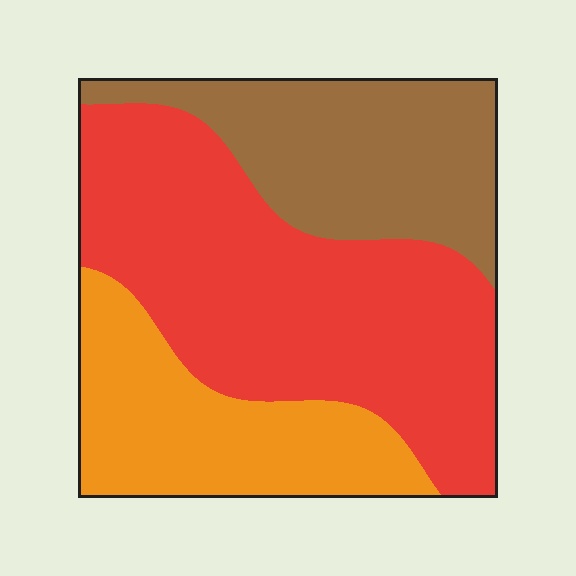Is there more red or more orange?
Red.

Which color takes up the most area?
Red, at roughly 50%.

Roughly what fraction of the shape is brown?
Brown takes up about one quarter (1/4) of the shape.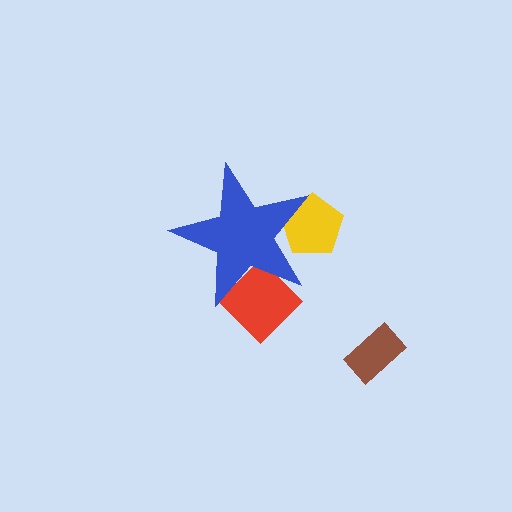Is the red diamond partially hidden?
Yes, the red diamond is partially hidden behind the blue star.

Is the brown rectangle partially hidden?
No, the brown rectangle is fully visible.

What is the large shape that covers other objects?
A blue star.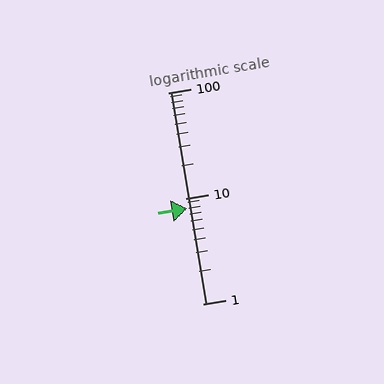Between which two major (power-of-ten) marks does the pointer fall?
The pointer is between 1 and 10.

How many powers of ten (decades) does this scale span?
The scale spans 2 decades, from 1 to 100.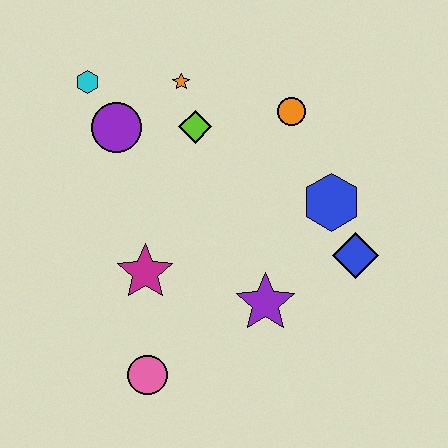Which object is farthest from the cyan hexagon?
The blue diamond is farthest from the cyan hexagon.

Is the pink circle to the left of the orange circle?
Yes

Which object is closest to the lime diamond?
The orange star is closest to the lime diamond.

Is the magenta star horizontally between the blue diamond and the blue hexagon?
No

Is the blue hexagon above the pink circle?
Yes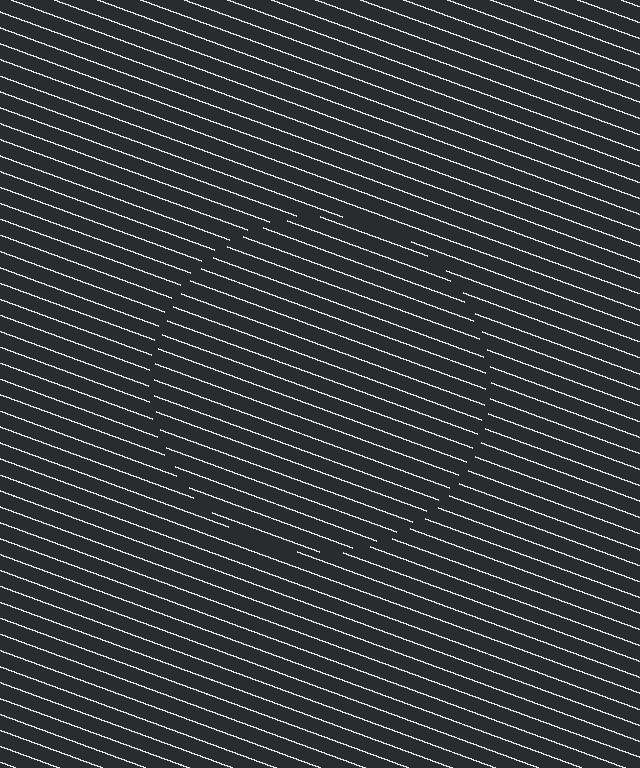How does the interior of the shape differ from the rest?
The interior of the shape contains the same grating, shifted by half a period — the contour is defined by the phase discontinuity where line-ends from the inner and outer gratings abut.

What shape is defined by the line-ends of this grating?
An illusory circle. The interior of the shape contains the same grating, shifted by half a period — the contour is defined by the phase discontinuity where line-ends from the inner and outer gratings abut.